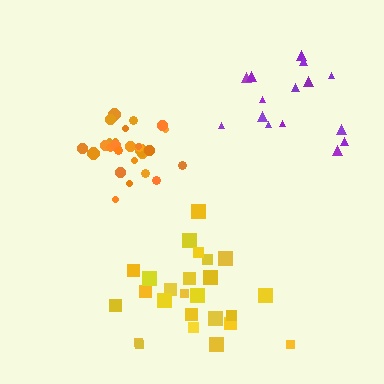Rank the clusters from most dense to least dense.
orange, yellow, purple.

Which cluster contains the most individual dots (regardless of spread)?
Orange (28).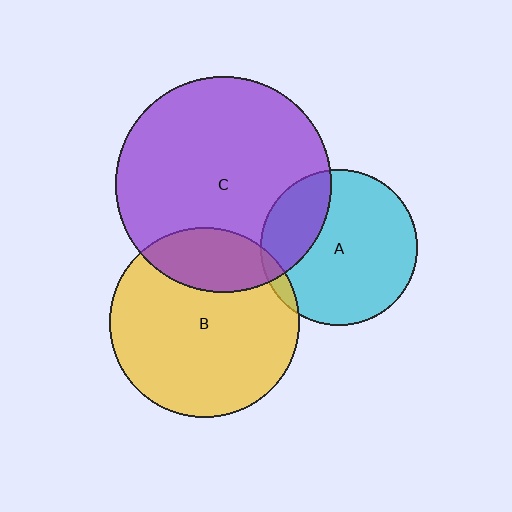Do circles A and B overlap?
Yes.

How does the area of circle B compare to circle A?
Approximately 1.5 times.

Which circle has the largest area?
Circle C (purple).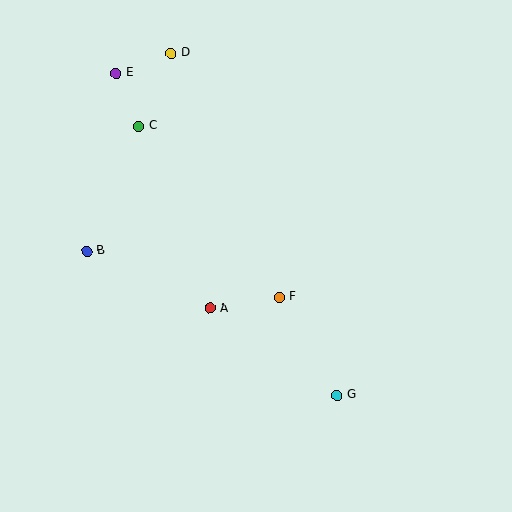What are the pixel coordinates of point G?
Point G is at (337, 395).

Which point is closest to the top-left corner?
Point E is closest to the top-left corner.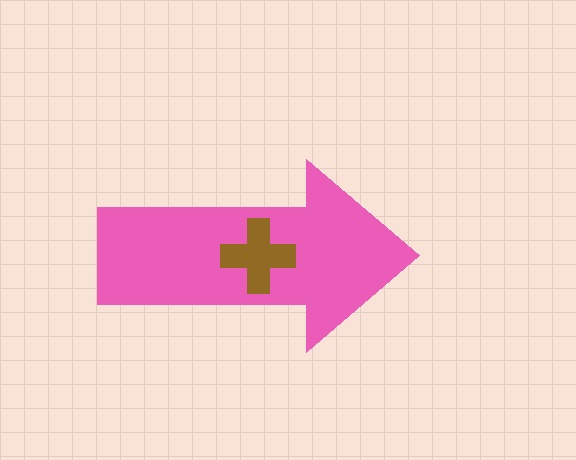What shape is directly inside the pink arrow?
The brown cross.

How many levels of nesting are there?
2.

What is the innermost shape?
The brown cross.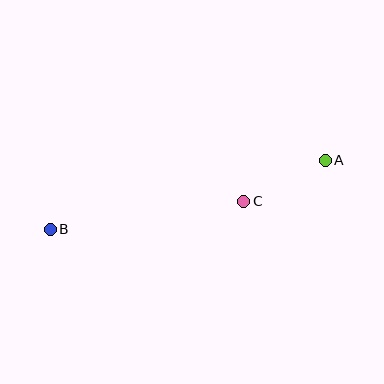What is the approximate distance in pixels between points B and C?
The distance between B and C is approximately 195 pixels.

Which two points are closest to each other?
Points A and C are closest to each other.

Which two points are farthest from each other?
Points A and B are farthest from each other.